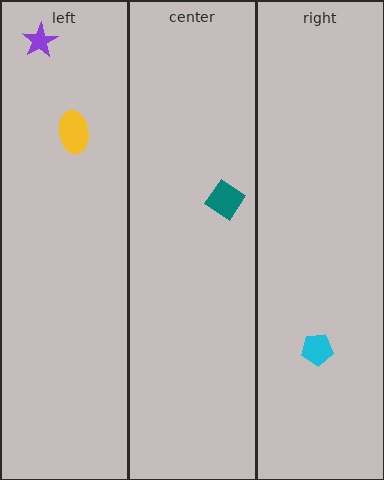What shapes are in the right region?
The cyan pentagon.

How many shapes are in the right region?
1.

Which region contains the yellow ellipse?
The left region.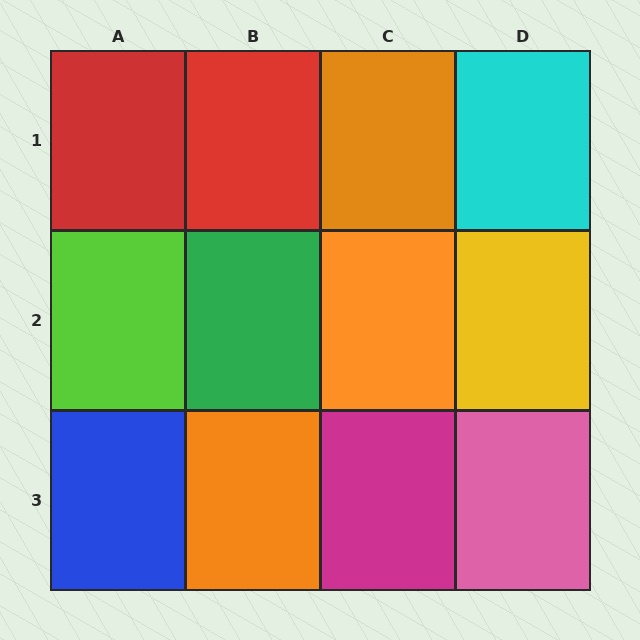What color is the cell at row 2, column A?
Lime.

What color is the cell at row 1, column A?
Red.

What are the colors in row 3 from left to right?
Blue, orange, magenta, pink.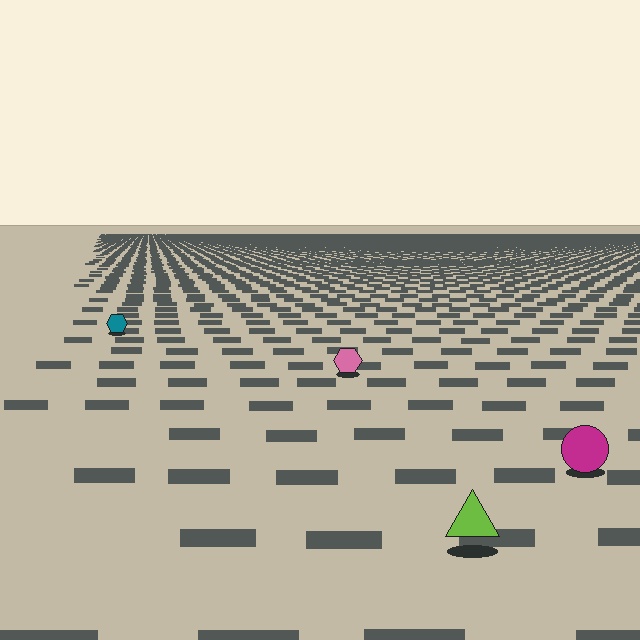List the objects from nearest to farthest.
From nearest to farthest: the lime triangle, the magenta circle, the pink hexagon, the teal hexagon.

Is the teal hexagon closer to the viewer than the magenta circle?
No. The magenta circle is closer — you can tell from the texture gradient: the ground texture is coarser near it.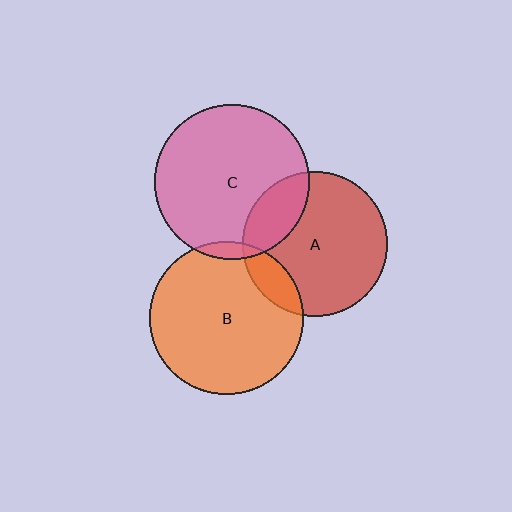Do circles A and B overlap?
Yes.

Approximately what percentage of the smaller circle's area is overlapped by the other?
Approximately 15%.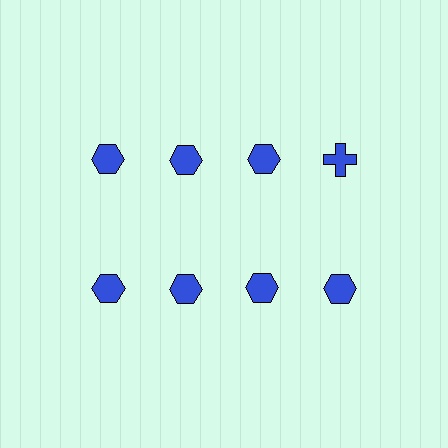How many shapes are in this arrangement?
There are 8 shapes arranged in a grid pattern.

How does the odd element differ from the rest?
It has a different shape: cross instead of hexagon.